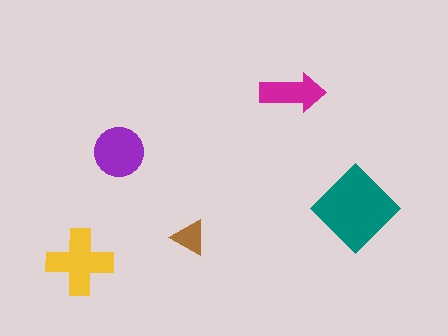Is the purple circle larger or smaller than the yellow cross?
Smaller.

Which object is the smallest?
The brown triangle.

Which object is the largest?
The teal diamond.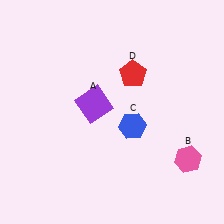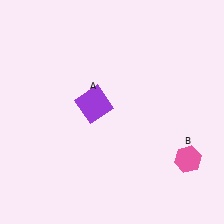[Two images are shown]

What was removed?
The red pentagon (D), the blue hexagon (C) were removed in Image 2.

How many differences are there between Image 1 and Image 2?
There are 2 differences between the two images.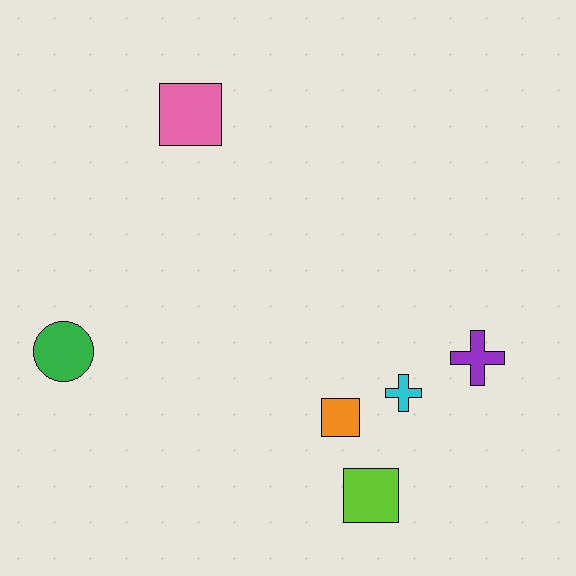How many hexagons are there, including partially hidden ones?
There are no hexagons.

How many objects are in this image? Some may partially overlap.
There are 6 objects.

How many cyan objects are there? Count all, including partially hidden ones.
There is 1 cyan object.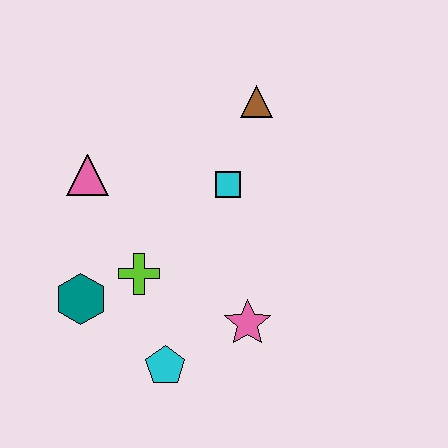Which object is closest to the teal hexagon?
The lime cross is closest to the teal hexagon.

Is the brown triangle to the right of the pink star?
Yes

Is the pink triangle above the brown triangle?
No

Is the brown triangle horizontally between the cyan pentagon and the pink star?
No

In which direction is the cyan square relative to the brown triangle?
The cyan square is below the brown triangle.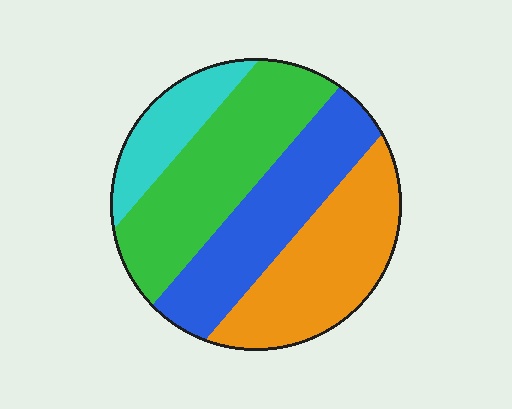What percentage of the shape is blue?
Blue takes up about one quarter (1/4) of the shape.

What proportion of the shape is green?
Green covers around 30% of the shape.